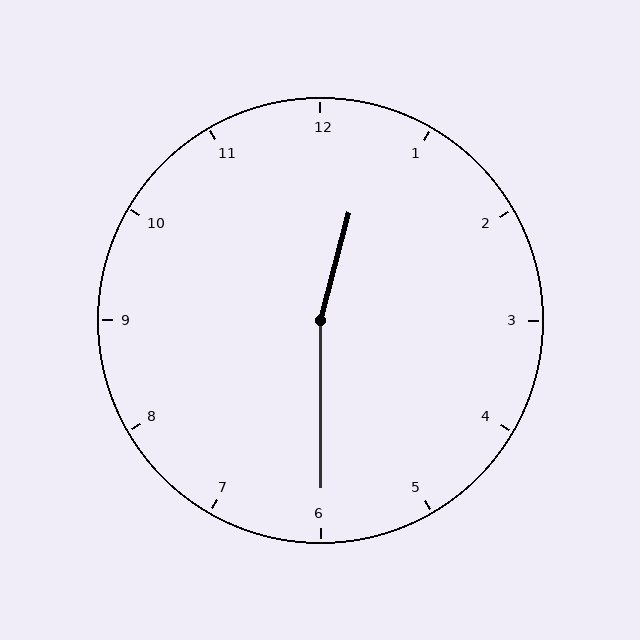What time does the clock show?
12:30.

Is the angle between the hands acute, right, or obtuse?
It is obtuse.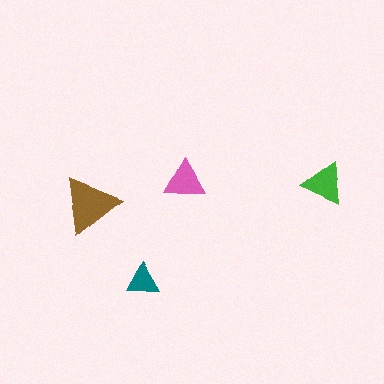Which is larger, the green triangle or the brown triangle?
The brown one.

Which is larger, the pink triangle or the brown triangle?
The brown one.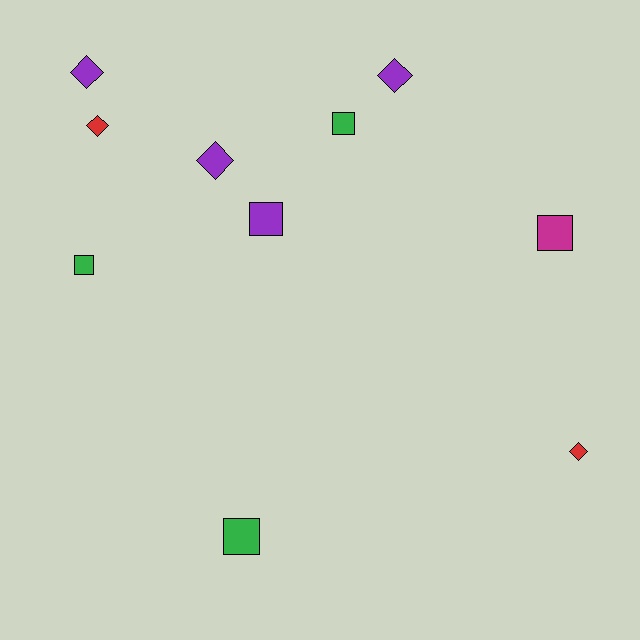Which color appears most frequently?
Purple, with 4 objects.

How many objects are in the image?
There are 10 objects.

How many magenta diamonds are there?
There are no magenta diamonds.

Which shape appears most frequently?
Square, with 5 objects.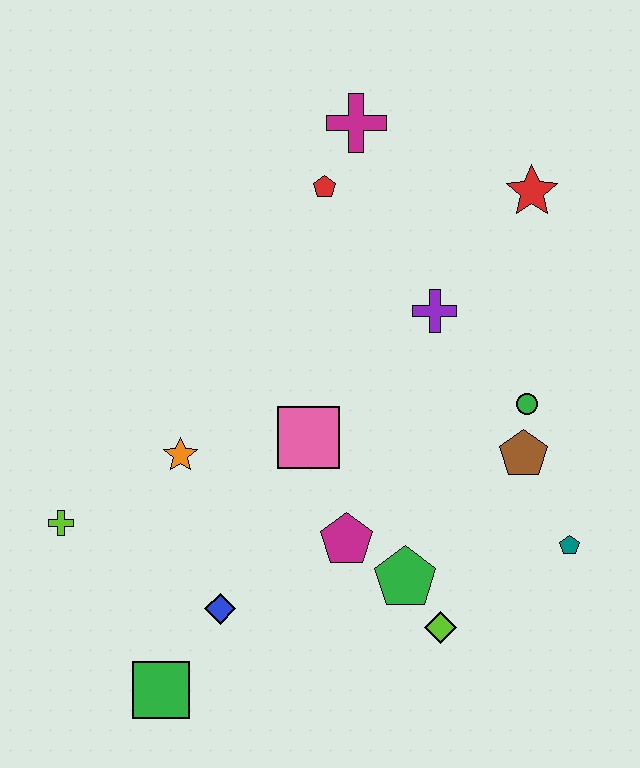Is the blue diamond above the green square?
Yes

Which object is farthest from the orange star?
The red star is farthest from the orange star.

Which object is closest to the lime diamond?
The green pentagon is closest to the lime diamond.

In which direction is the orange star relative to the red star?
The orange star is to the left of the red star.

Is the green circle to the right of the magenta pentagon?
Yes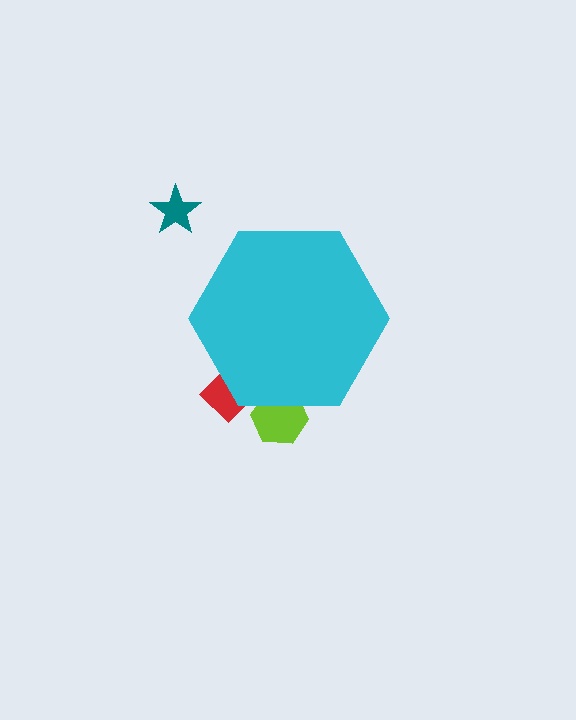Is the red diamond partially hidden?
Yes, the red diamond is partially hidden behind the cyan hexagon.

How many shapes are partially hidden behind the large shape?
2 shapes are partially hidden.